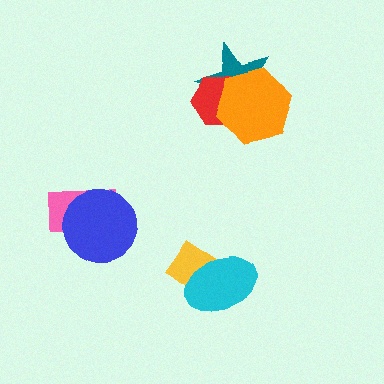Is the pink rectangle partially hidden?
Yes, it is partially covered by another shape.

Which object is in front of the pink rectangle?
The blue circle is in front of the pink rectangle.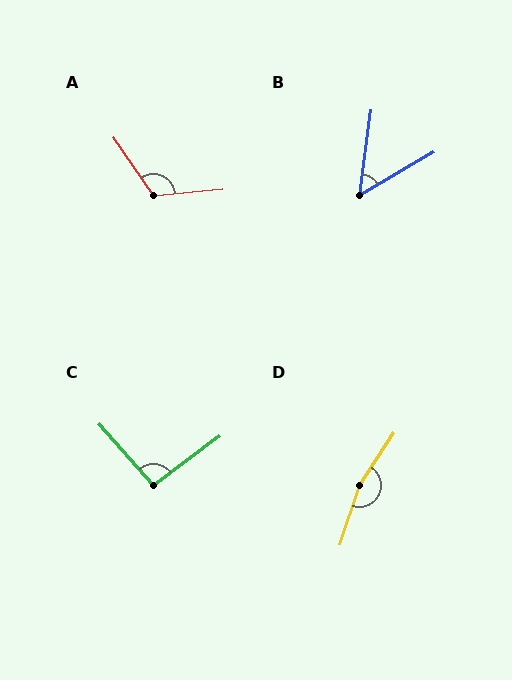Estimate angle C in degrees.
Approximately 95 degrees.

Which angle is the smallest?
B, at approximately 52 degrees.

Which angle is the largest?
D, at approximately 165 degrees.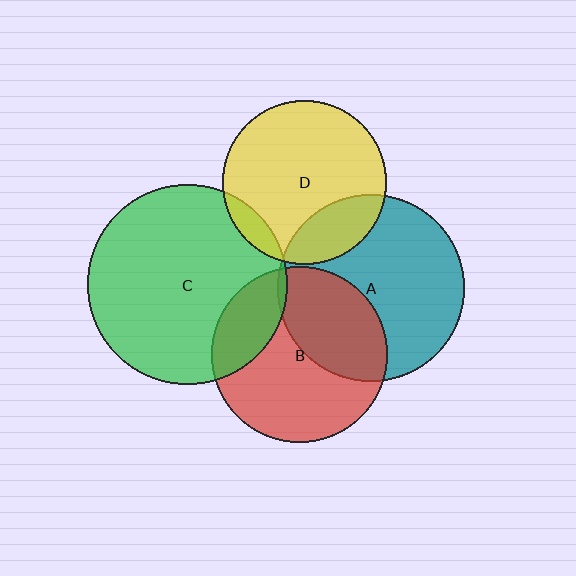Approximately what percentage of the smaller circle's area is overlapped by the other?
Approximately 35%.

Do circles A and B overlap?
Yes.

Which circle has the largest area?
Circle C (green).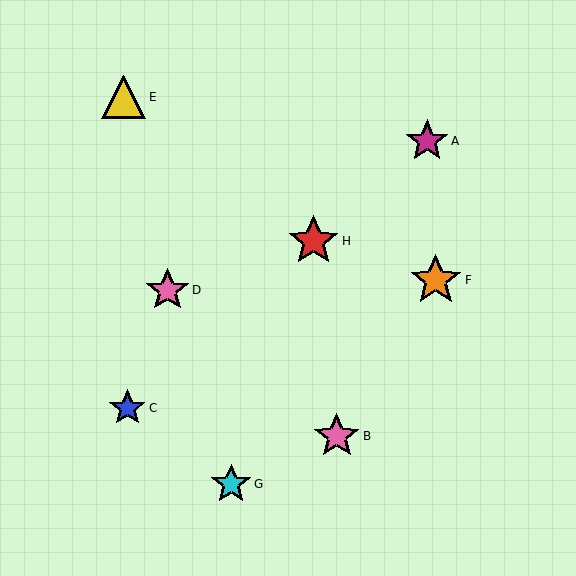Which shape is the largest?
The orange star (labeled F) is the largest.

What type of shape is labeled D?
Shape D is a pink star.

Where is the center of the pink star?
The center of the pink star is at (337, 436).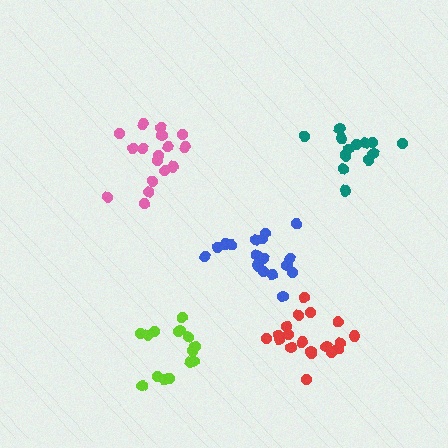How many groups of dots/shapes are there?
There are 5 groups.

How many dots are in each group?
Group 1: 17 dots, Group 2: 17 dots, Group 3: 15 dots, Group 4: 14 dots, Group 5: 19 dots (82 total).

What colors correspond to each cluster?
The clusters are colored: pink, blue, lime, teal, red.